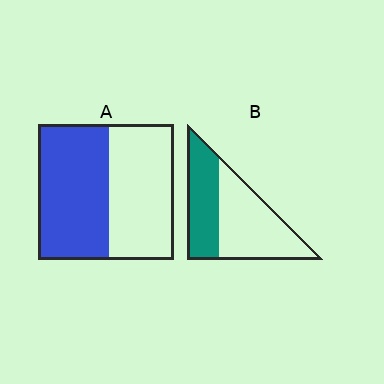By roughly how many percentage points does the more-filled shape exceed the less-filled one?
By roughly 10 percentage points (A over B).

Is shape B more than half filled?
No.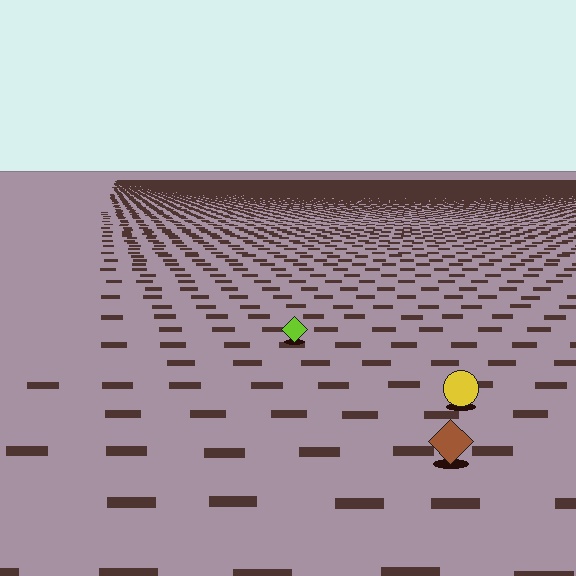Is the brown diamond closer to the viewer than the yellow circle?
Yes. The brown diamond is closer — you can tell from the texture gradient: the ground texture is coarser near it.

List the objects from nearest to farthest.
From nearest to farthest: the brown diamond, the yellow circle, the lime diamond.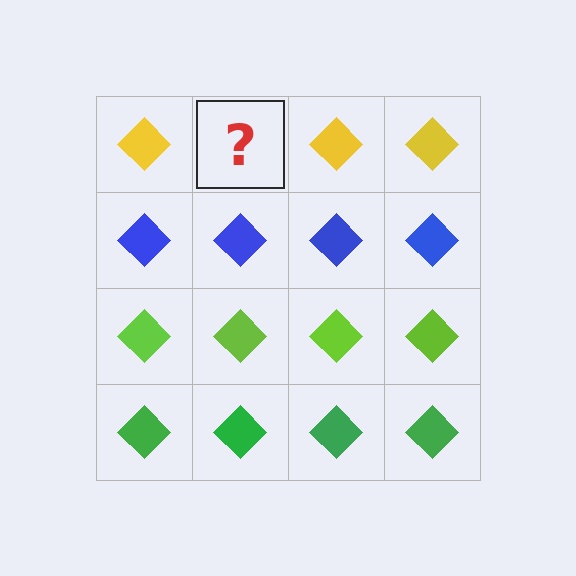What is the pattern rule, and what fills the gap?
The rule is that each row has a consistent color. The gap should be filled with a yellow diamond.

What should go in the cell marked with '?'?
The missing cell should contain a yellow diamond.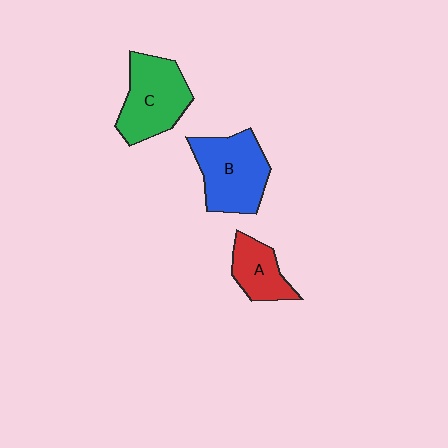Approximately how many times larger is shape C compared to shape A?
Approximately 1.7 times.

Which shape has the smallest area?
Shape A (red).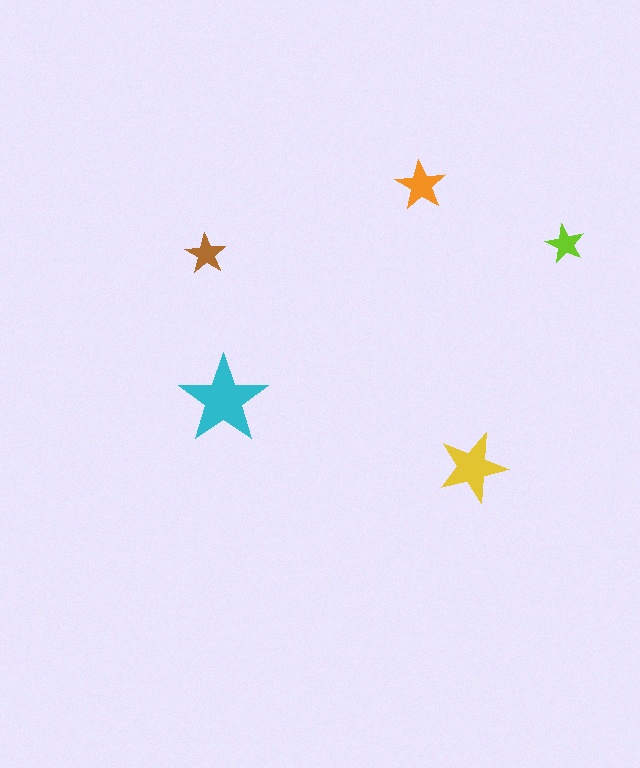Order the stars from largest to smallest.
the cyan one, the yellow one, the orange one, the brown one, the lime one.